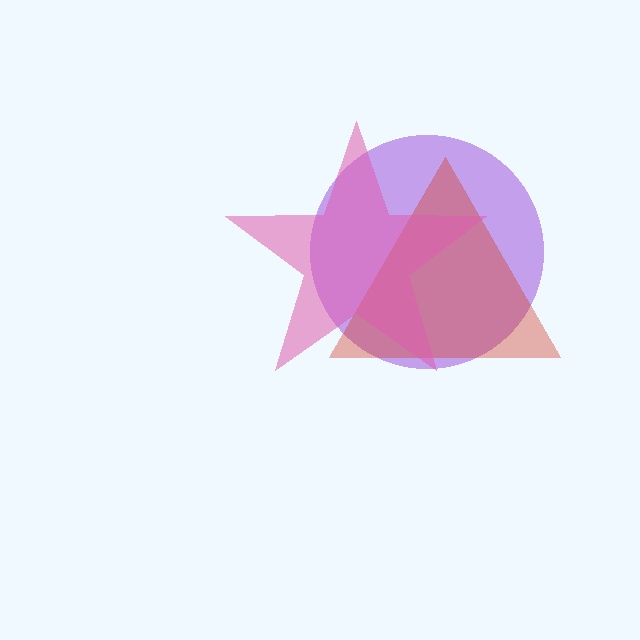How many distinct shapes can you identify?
There are 3 distinct shapes: a purple circle, a red triangle, a pink star.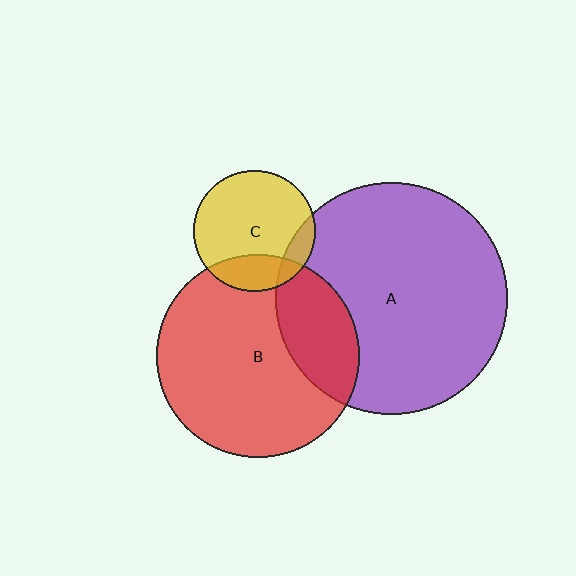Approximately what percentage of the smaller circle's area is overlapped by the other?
Approximately 25%.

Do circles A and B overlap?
Yes.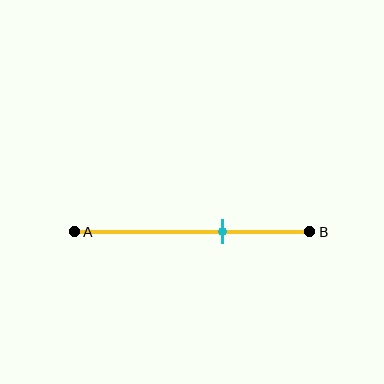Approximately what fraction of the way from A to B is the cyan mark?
The cyan mark is approximately 65% of the way from A to B.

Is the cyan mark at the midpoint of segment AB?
No, the mark is at about 65% from A, not at the 50% midpoint.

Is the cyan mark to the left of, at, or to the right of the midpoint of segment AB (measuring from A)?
The cyan mark is to the right of the midpoint of segment AB.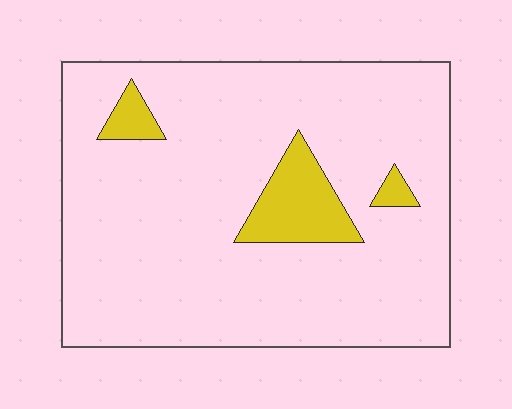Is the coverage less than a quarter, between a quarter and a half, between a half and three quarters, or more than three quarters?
Less than a quarter.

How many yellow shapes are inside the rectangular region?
3.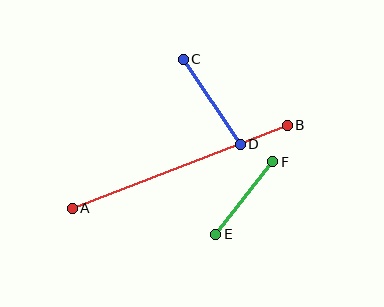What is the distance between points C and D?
The distance is approximately 103 pixels.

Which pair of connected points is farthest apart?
Points A and B are farthest apart.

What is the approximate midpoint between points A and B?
The midpoint is at approximately (180, 167) pixels.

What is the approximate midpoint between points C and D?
The midpoint is at approximately (212, 102) pixels.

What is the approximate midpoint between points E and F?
The midpoint is at approximately (244, 198) pixels.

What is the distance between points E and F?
The distance is approximately 92 pixels.